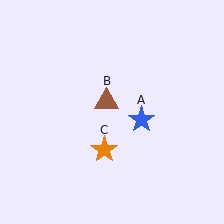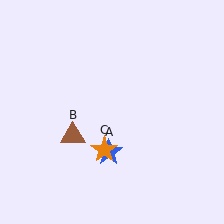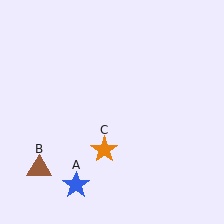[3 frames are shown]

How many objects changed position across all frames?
2 objects changed position: blue star (object A), brown triangle (object B).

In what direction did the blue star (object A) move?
The blue star (object A) moved down and to the left.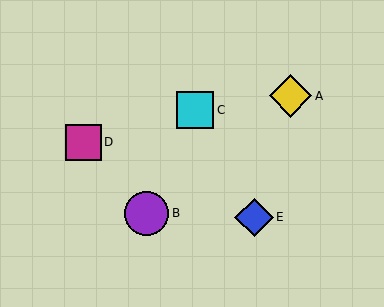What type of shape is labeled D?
Shape D is a magenta square.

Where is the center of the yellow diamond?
The center of the yellow diamond is at (290, 96).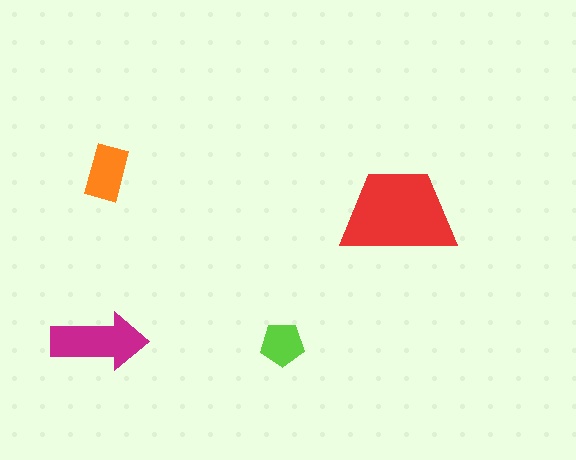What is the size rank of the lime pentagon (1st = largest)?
4th.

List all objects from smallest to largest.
The lime pentagon, the orange rectangle, the magenta arrow, the red trapezoid.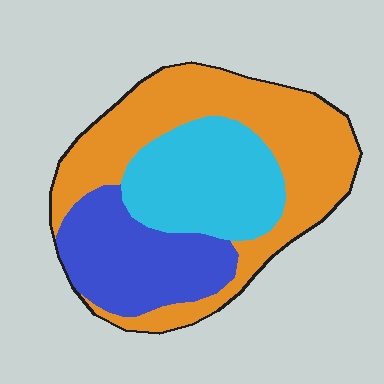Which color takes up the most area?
Orange, at roughly 50%.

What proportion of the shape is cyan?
Cyan takes up about one quarter (1/4) of the shape.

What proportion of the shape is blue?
Blue takes up between a quarter and a half of the shape.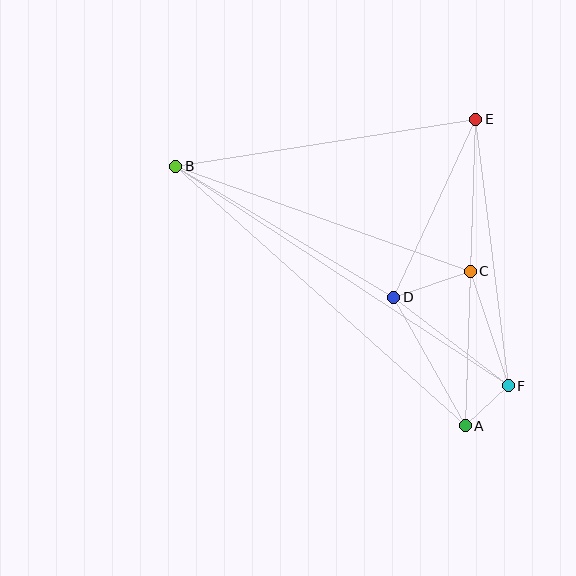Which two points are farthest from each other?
Points B and F are farthest from each other.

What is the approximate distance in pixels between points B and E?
The distance between B and E is approximately 304 pixels.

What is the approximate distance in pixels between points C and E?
The distance between C and E is approximately 152 pixels.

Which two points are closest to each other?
Points A and F are closest to each other.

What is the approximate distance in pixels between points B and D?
The distance between B and D is approximately 254 pixels.